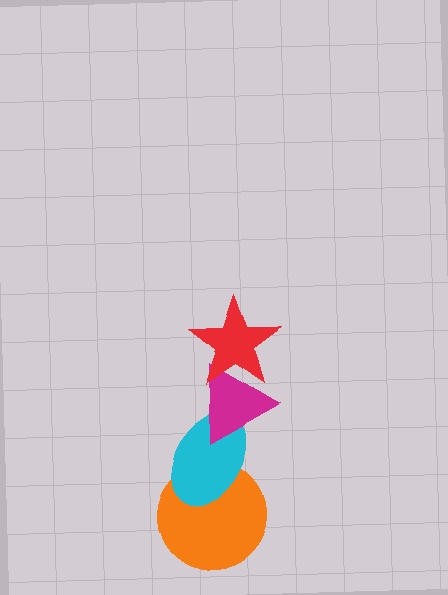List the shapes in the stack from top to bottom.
From top to bottom: the red star, the magenta triangle, the cyan ellipse, the orange circle.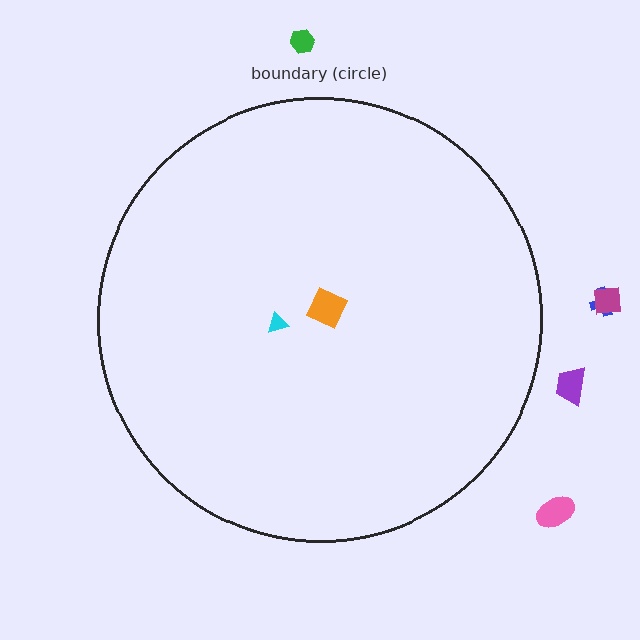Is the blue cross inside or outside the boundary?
Outside.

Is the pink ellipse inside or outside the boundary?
Outside.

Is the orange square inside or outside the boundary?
Inside.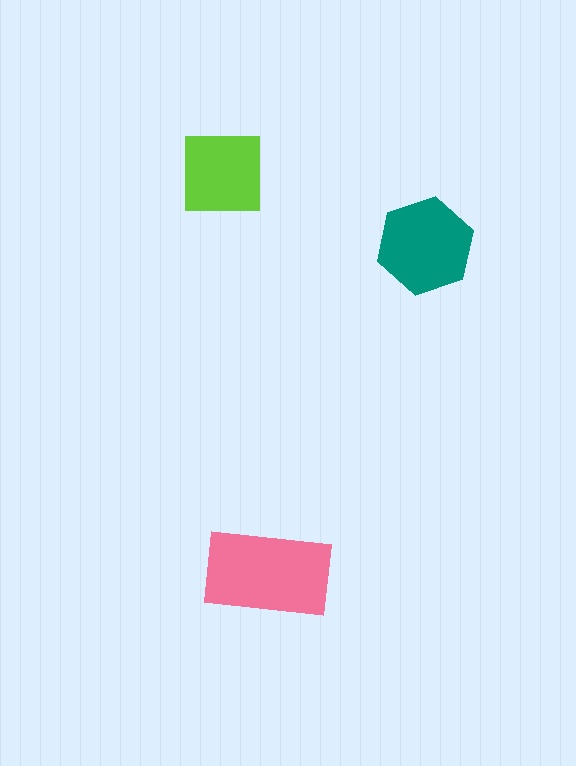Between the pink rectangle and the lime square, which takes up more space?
The pink rectangle.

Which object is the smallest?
The lime square.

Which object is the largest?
The pink rectangle.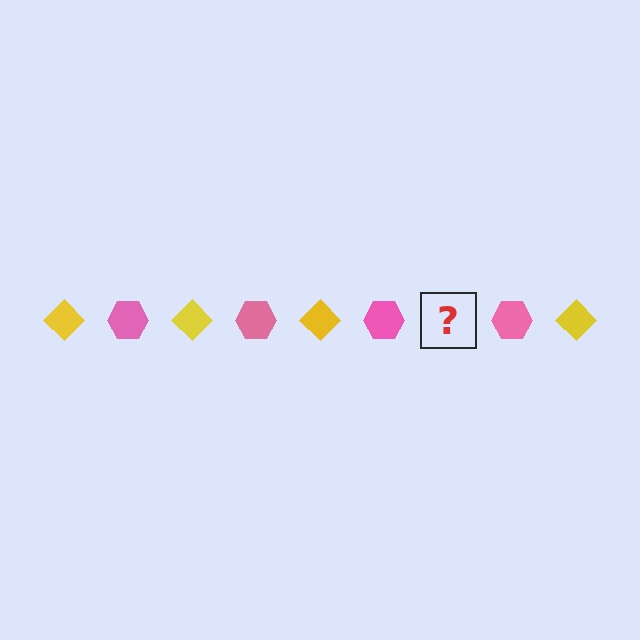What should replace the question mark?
The question mark should be replaced with a yellow diamond.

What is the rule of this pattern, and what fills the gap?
The rule is that the pattern alternates between yellow diamond and pink hexagon. The gap should be filled with a yellow diamond.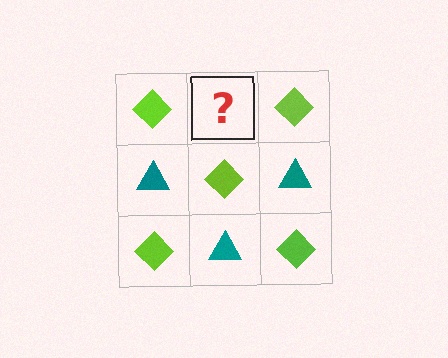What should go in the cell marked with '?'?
The missing cell should contain a teal triangle.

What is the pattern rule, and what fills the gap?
The rule is that it alternates lime diamond and teal triangle in a checkerboard pattern. The gap should be filled with a teal triangle.